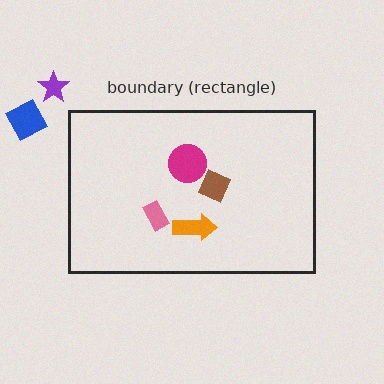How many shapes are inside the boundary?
4 inside, 2 outside.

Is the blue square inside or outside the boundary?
Outside.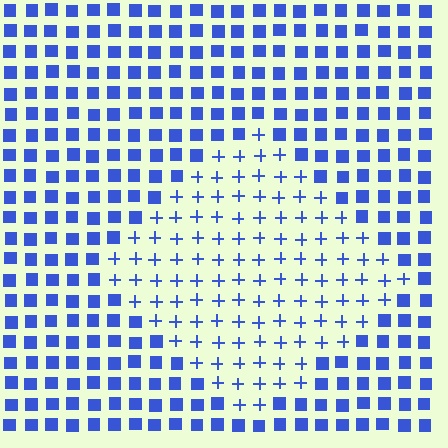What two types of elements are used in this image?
The image uses plus signs inside the diamond region and squares outside it.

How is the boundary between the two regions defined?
The boundary is defined by a change in element shape: plus signs inside vs. squares outside. All elements share the same color and spacing.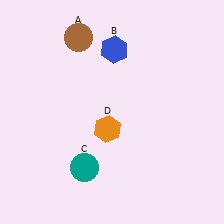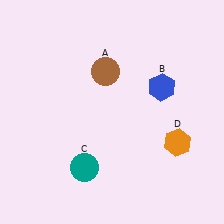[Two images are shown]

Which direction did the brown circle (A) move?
The brown circle (A) moved down.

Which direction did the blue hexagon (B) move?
The blue hexagon (B) moved right.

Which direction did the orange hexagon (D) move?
The orange hexagon (D) moved right.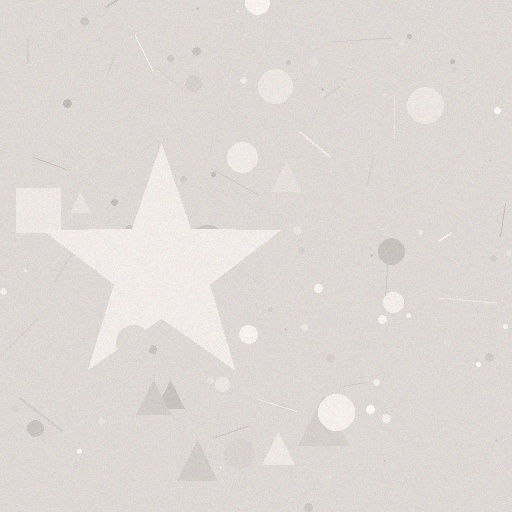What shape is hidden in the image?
A star is hidden in the image.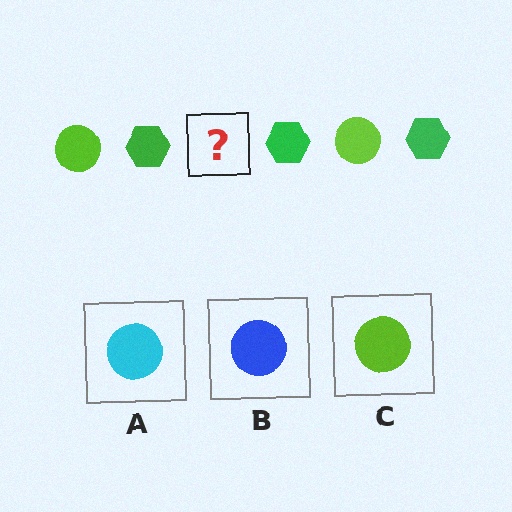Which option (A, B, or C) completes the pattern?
C.